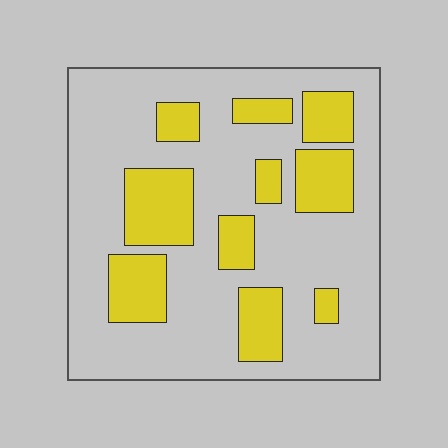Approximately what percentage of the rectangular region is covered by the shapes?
Approximately 25%.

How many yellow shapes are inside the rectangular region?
10.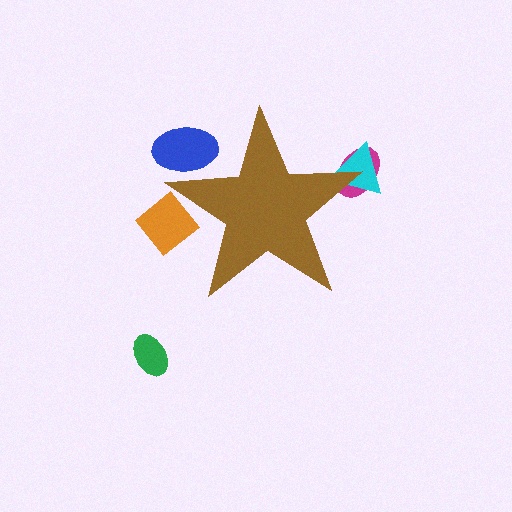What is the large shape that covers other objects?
A brown star.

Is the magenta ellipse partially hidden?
Yes, the magenta ellipse is partially hidden behind the brown star.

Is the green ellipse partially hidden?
No, the green ellipse is fully visible.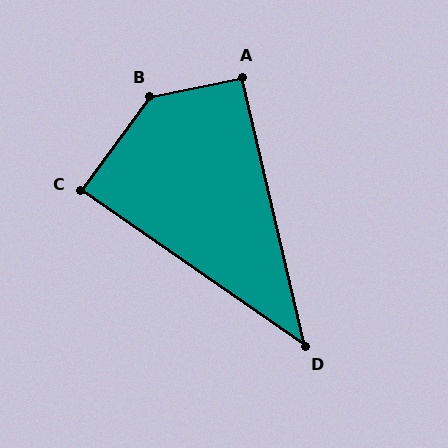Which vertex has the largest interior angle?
B, at approximately 138 degrees.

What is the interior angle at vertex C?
Approximately 88 degrees (approximately right).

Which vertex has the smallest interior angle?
D, at approximately 42 degrees.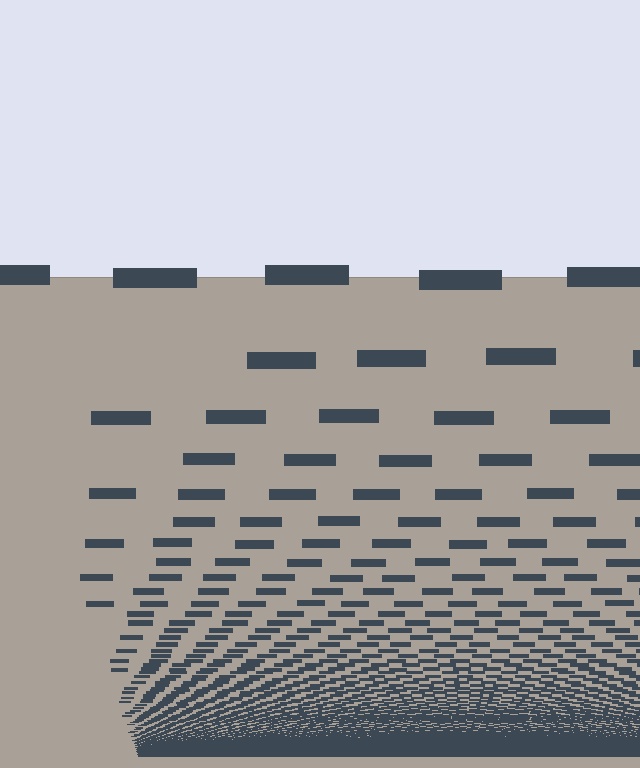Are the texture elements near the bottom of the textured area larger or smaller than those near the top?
Smaller. The gradient is inverted — elements near the bottom are smaller and denser.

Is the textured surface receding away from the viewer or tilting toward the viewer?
The surface appears to tilt toward the viewer. Texture elements get larger and sparser toward the top.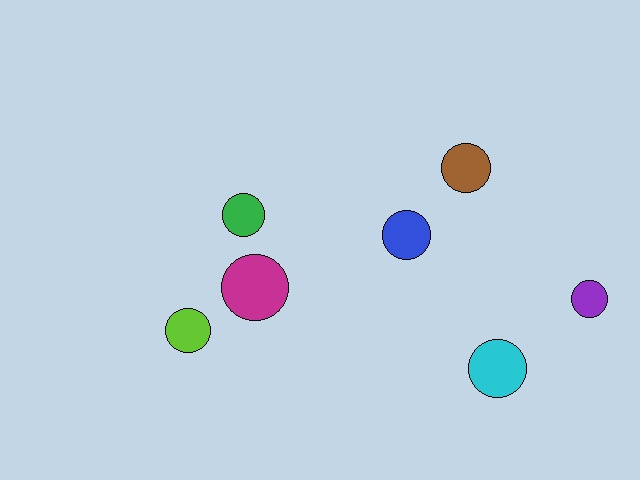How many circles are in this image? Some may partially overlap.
There are 7 circles.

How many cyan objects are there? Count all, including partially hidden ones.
There is 1 cyan object.